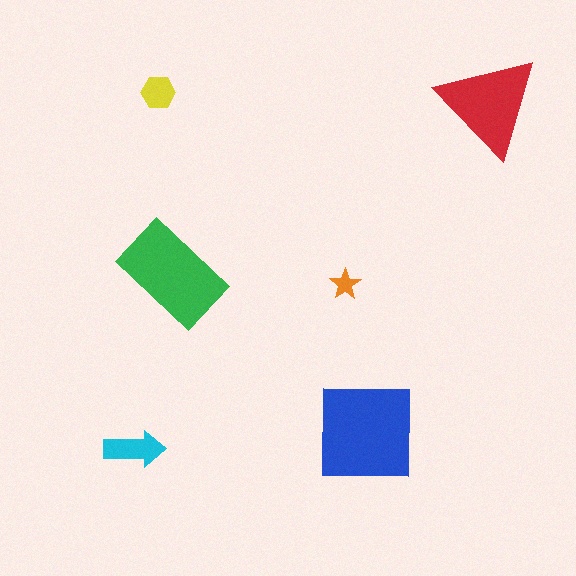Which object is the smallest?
The orange star.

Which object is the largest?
The blue square.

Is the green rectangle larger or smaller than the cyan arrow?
Larger.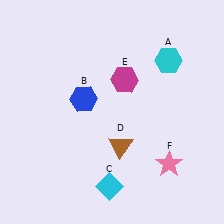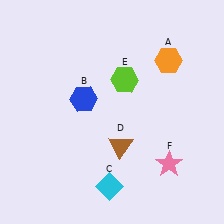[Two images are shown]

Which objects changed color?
A changed from cyan to orange. E changed from magenta to lime.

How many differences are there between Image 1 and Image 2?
There are 2 differences between the two images.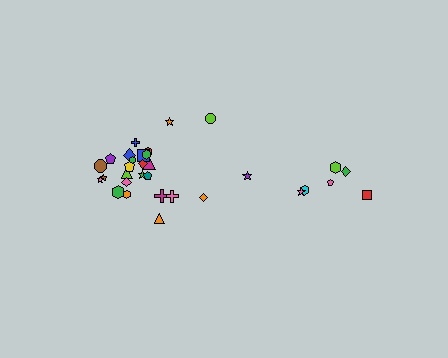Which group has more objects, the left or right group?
The left group.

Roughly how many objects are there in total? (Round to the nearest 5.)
Roughly 30 objects in total.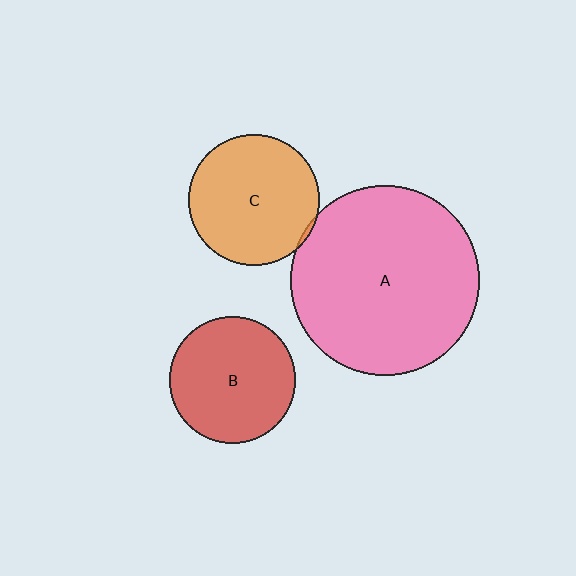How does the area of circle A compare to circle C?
Approximately 2.1 times.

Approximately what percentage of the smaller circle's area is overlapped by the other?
Approximately 5%.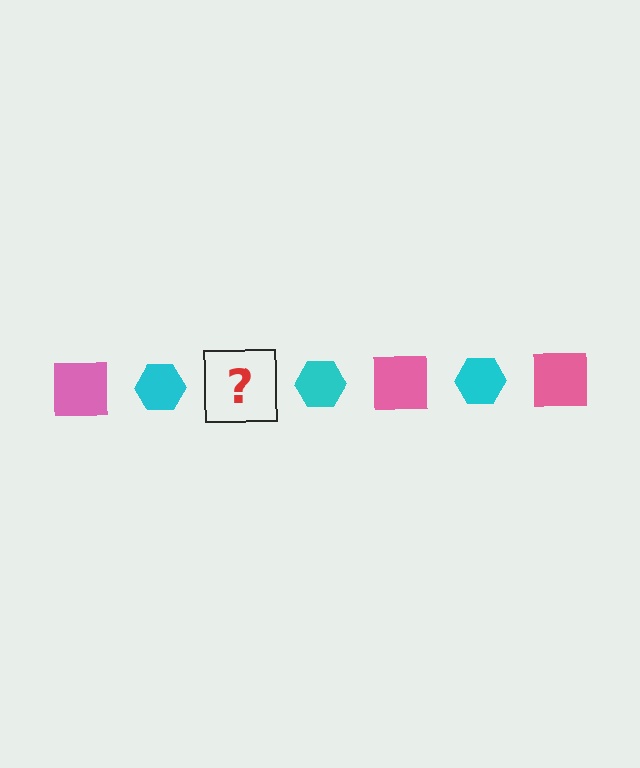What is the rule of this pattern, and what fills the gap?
The rule is that the pattern alternates between pink square and cyan hexagon. The gap should be filled with a pink square.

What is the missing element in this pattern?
The missing element is a pink square.